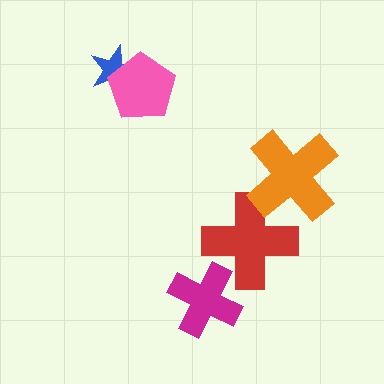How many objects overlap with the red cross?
2 objects overlap with the red cross.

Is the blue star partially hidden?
Yes, it is partially covered by another shape.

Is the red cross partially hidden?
Yes, it is partially covered by another shape.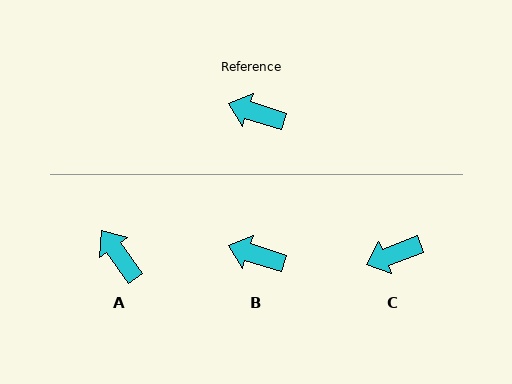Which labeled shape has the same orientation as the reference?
B.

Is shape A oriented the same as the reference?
No, it is off by about 36 degrees.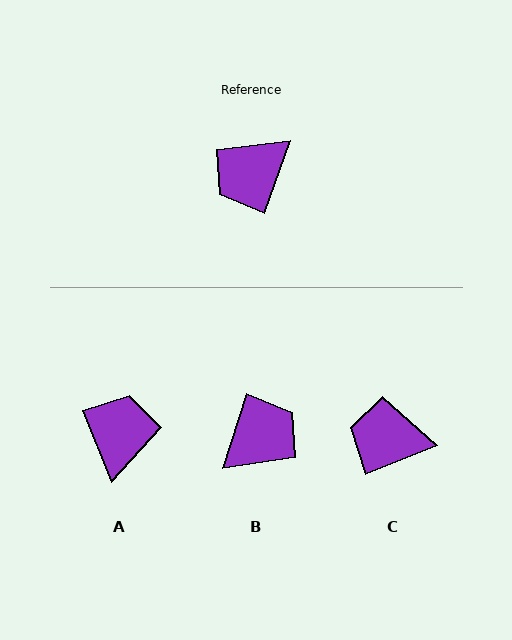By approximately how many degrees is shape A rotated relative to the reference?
Approximately 139 degrees clockwise.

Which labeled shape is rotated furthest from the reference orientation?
B, about 179 degrees away.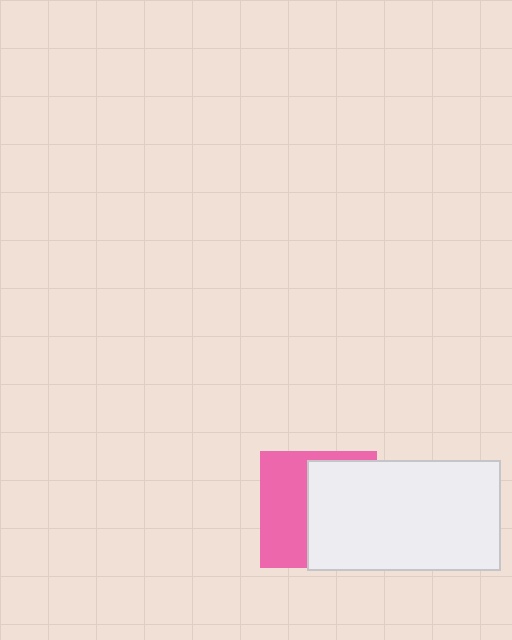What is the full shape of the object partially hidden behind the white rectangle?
The partially hidden object is a pink square.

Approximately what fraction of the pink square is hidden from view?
Roughly 55% of the pink square is hidden behind the white rectangle.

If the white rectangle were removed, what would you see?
You would see the complete pink square.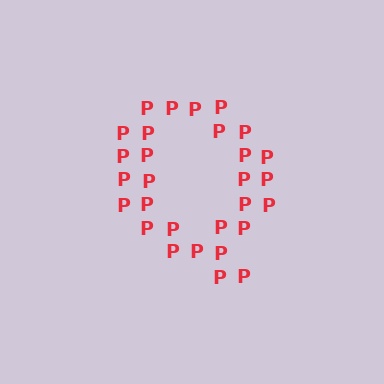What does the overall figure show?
The overall figure shows the letter Q.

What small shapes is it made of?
It is made of small letter P's.